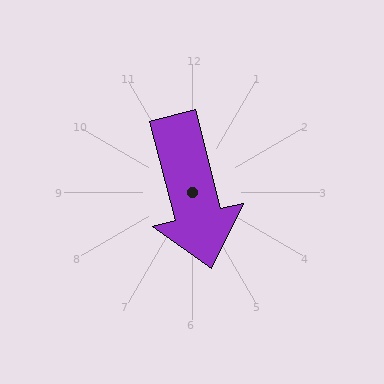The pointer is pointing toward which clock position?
Roughly 6 o'clock.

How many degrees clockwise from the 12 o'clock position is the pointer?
Approximately 166 degrees.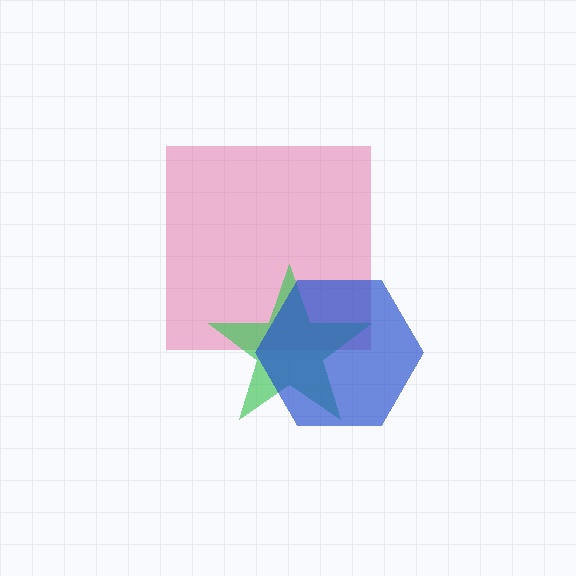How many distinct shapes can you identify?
There are 3 distinct shapes: a pink square, a green star, a blue hexagon.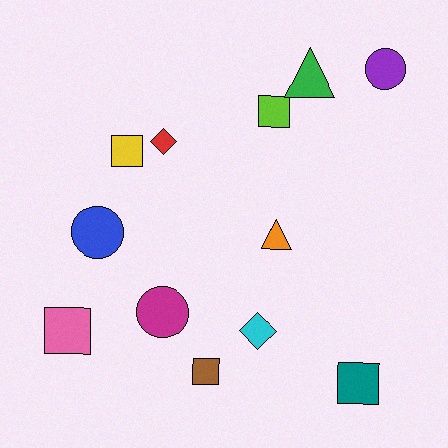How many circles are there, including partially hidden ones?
There are 3 circles.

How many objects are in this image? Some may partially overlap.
There are 12 objects.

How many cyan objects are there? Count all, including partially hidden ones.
There is 1 cyan object.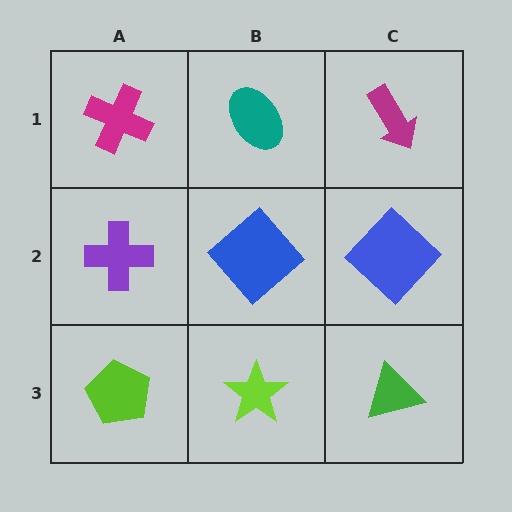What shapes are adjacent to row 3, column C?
A blue diamond (row 2, column C), a lime star (row 3, column B).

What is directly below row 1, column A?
A purple cross.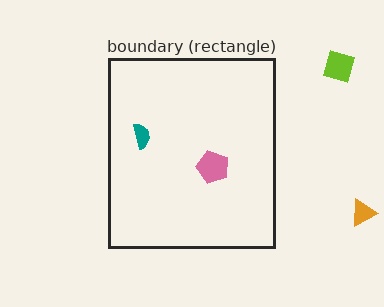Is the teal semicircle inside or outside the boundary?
Inside.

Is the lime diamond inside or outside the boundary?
Outside.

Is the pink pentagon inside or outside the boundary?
Inside.